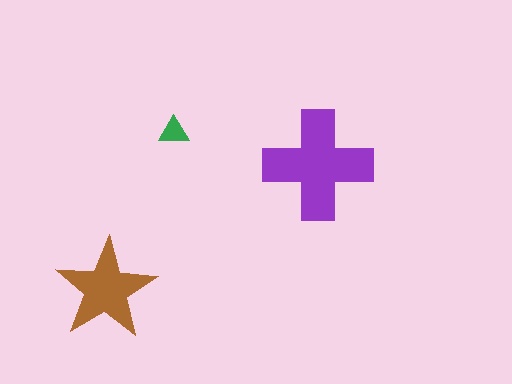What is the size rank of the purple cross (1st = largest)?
1st.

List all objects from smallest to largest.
The green triangle, the brown star, the purple cross.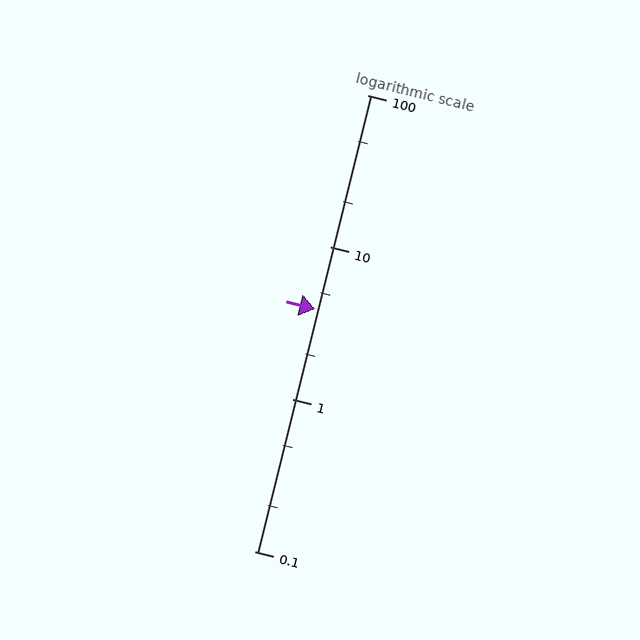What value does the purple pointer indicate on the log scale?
The pointer indicates approximately 3.9.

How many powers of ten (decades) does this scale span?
The scale spans 3 decades, from 0.1 to 100.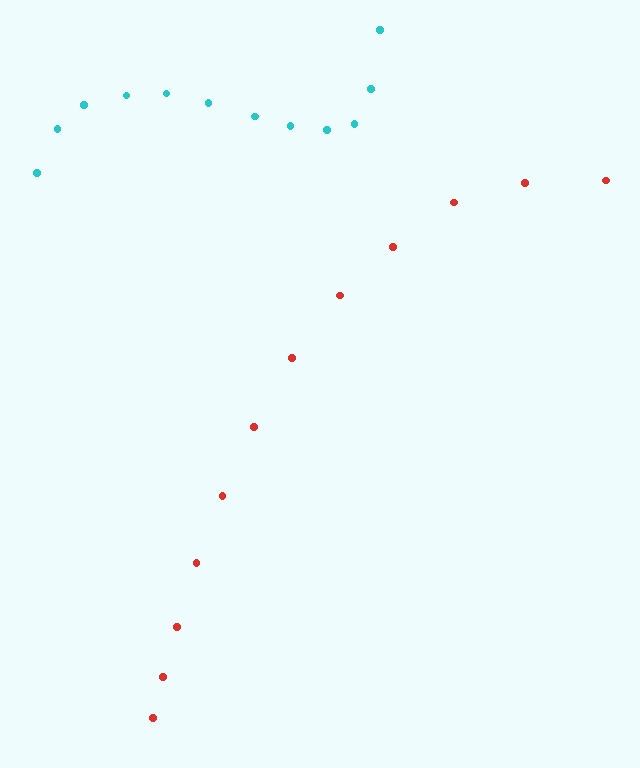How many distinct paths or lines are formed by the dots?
There are 2 distinct paths.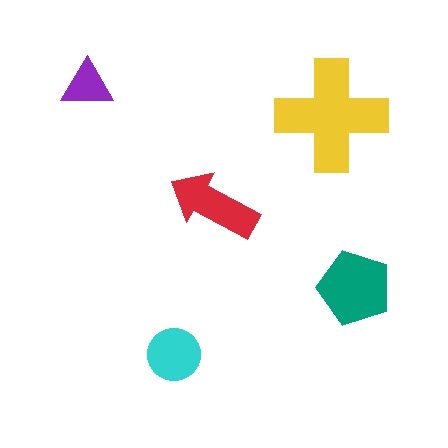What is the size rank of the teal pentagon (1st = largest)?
2nd.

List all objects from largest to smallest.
The yellow cross, the teal pentagon, the red arrow, the cyan circle, the purple triangle.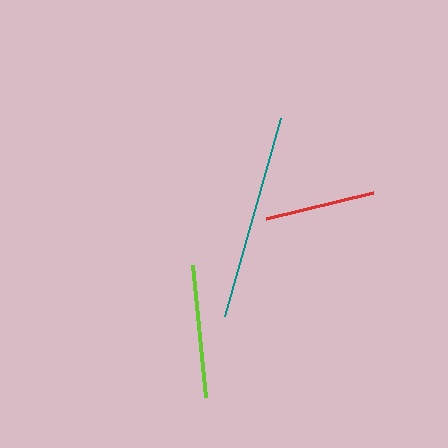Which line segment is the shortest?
The red line is the shortest at approximately 111 pixels.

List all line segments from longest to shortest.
From longest to shortest: teal, lime, red.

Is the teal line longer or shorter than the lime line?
The teal line is longer than the lime line.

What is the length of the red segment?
The red segment is approximately 111 pixels long.